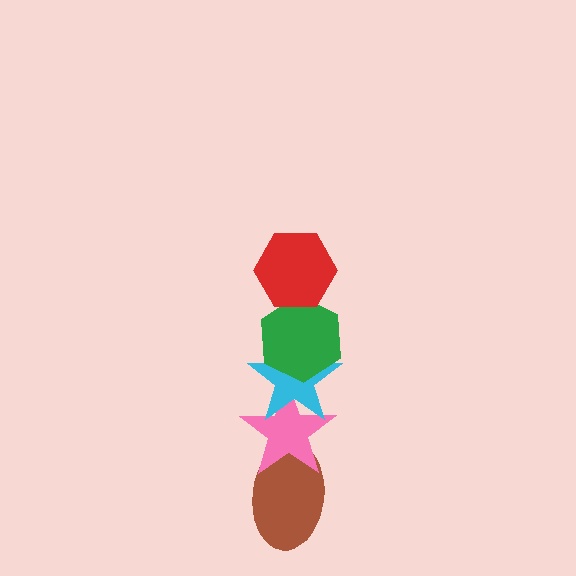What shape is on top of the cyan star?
The green hexagon is on top of the cyan star.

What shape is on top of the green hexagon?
The red hexagon is on top of the green hexagon.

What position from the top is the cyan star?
The cyan star is 3rd from the top.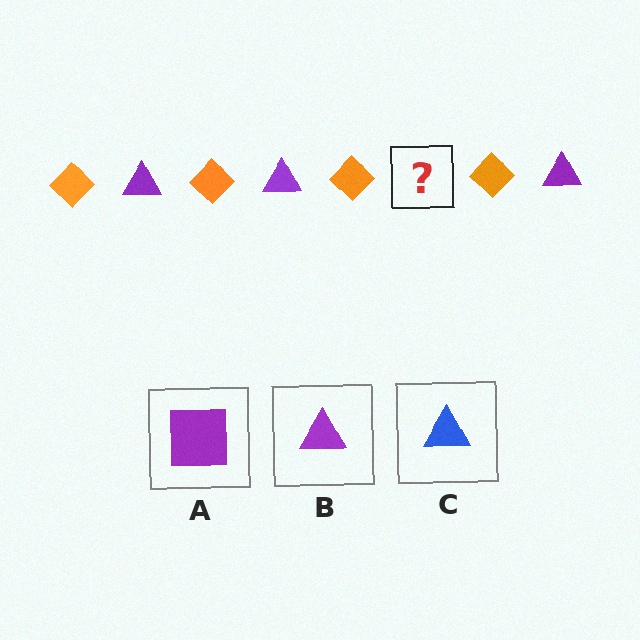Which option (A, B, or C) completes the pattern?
B.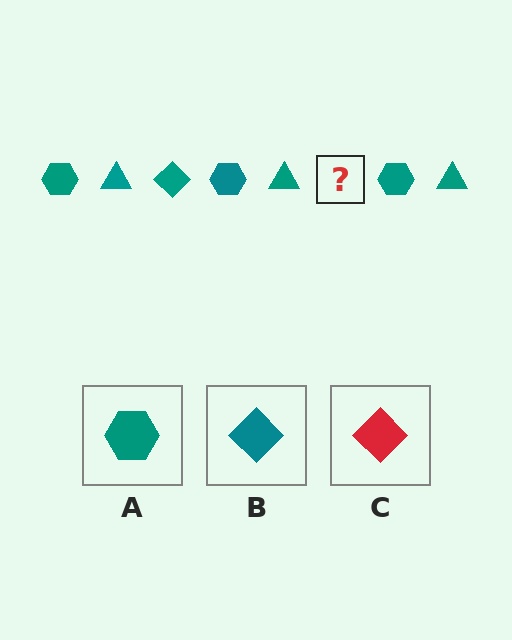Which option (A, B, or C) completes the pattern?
B.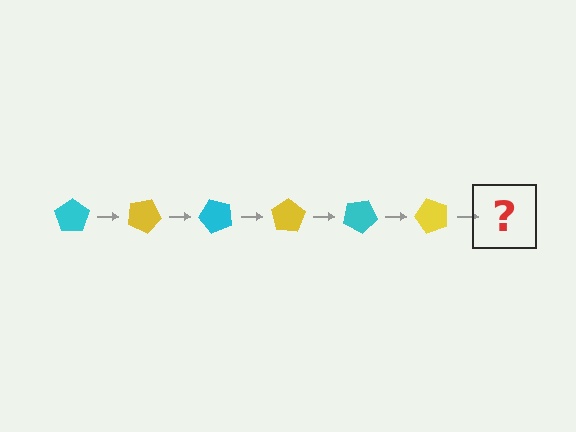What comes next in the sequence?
The next element should be a cyan pentagon, rotated 150 degrees from the start.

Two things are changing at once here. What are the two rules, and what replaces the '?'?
The two rules are that it rotates 25 degrees each step and the color cycles through cyan and yellow. The '?' should be a cyan pentagon, rotated 150 degrees from the start.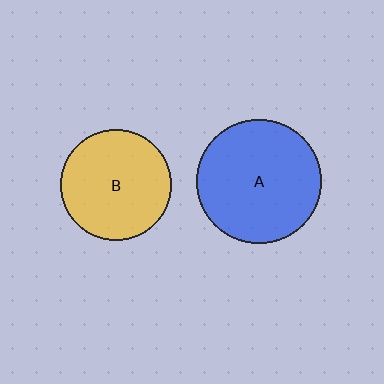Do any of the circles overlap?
No, none of the circles overlap.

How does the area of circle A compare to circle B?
Approximately 1.3 times.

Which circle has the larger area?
Circle A (blue).